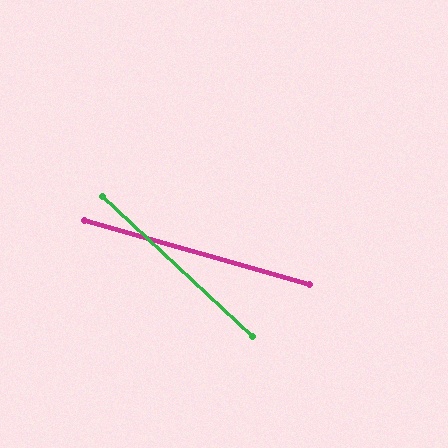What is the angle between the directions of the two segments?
Approximately 27 degrees.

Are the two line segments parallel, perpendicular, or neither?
Neither parallel nor perpendicular — they differ by about 27°.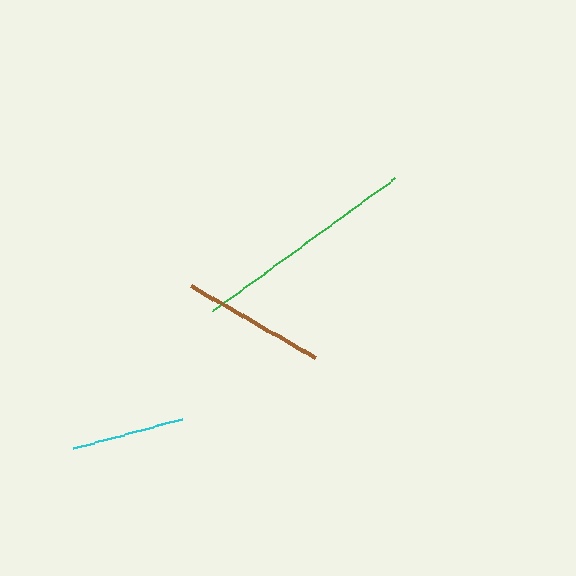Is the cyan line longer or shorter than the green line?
The green line is longer than the cyan line.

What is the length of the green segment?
The green segment is approximately 226 pixels long.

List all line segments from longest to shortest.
From longest to shortest: green, brown, cyan.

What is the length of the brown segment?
The brown segment is approximately 144 pixels long.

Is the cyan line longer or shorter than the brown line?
The brown line is longer than the cyan line.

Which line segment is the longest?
The green line is the longest at approximately 226 pixels.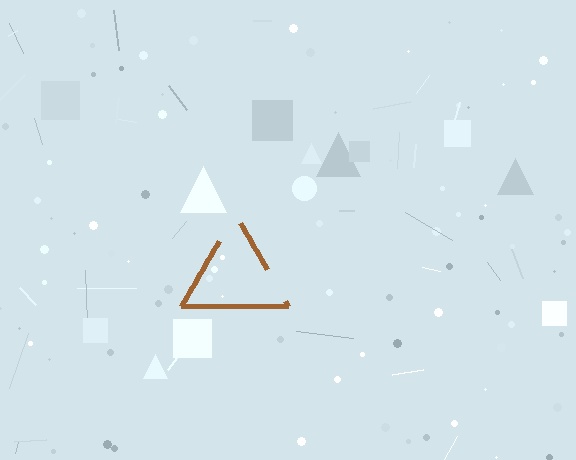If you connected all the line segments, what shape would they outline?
They would outline a triangle.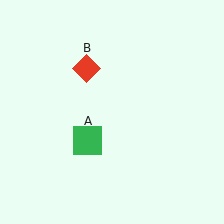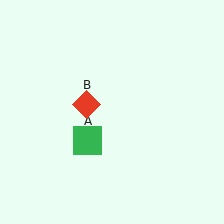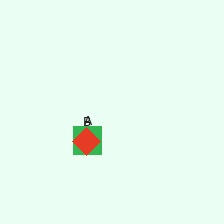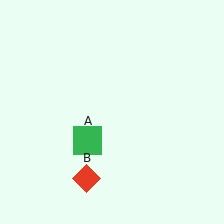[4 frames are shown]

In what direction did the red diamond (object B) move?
The red diamond (object B) moved down.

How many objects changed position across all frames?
1 object changed position: red diamond (object B).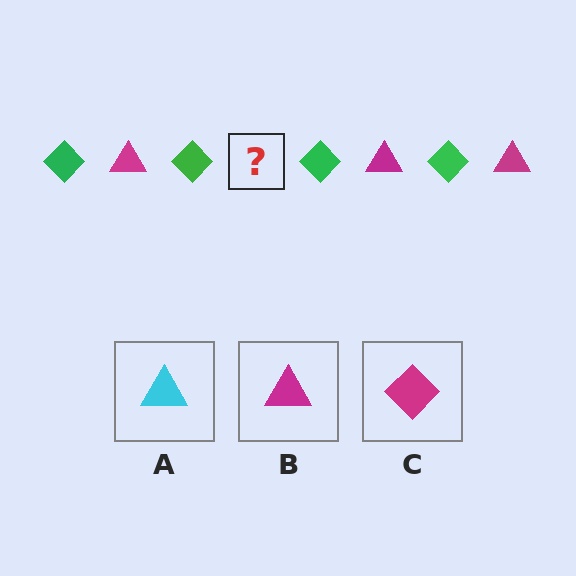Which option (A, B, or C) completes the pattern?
B.